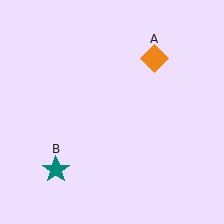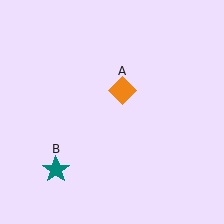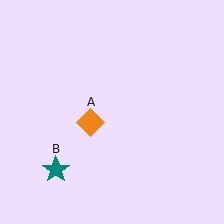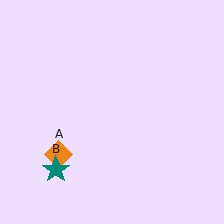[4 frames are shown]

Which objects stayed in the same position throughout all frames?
Teal star (object B) remained stationary.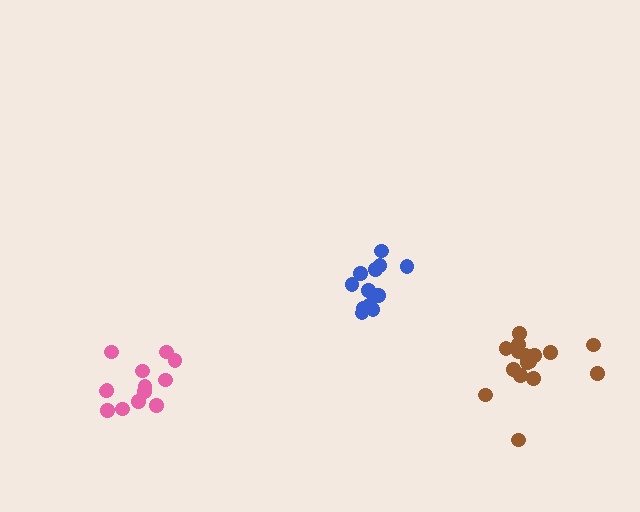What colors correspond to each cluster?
The clusters are colored: blue, brown, pink.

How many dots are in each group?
Group 1: 12 dots, Group 2: 16 dots, Group 3: 13 dots (41 total).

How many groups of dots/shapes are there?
There are 3 groups.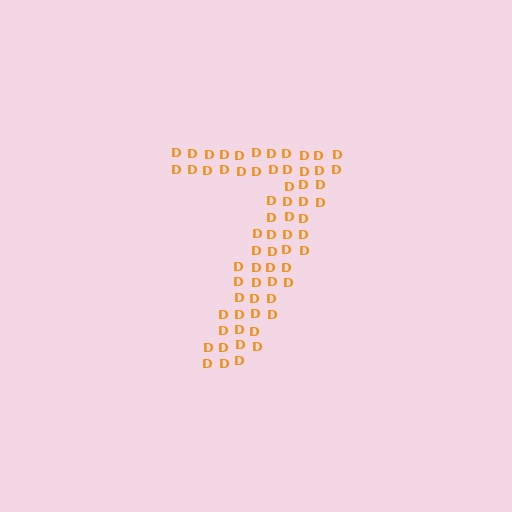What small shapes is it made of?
It is made of small letter D's.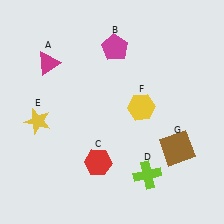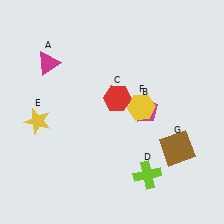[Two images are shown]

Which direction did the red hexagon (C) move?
The red hexagon (C) moved up.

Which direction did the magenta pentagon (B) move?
The magenta pentagon (B) moved down.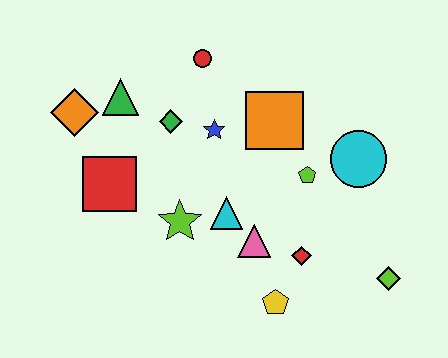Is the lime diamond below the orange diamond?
Yes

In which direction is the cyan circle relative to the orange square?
The cyan circle is to the right of the orange square.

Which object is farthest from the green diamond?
The lime diamond is farthest from the green diamond.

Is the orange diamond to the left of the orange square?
Yes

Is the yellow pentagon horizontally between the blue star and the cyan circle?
Yes